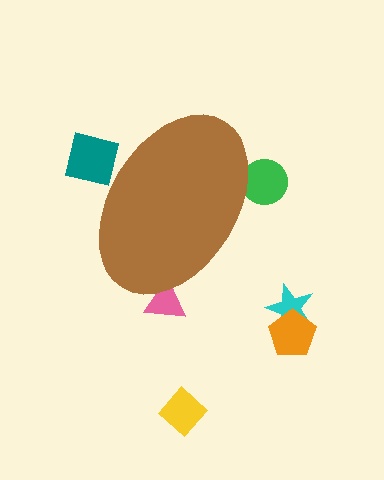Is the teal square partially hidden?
Yes, the teal square is partially hidden behind the brown ellipse.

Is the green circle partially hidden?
Yes, the green circle is partially hidden behind the brown ellipse.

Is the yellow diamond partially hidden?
No, the yellow diamond is fully visible.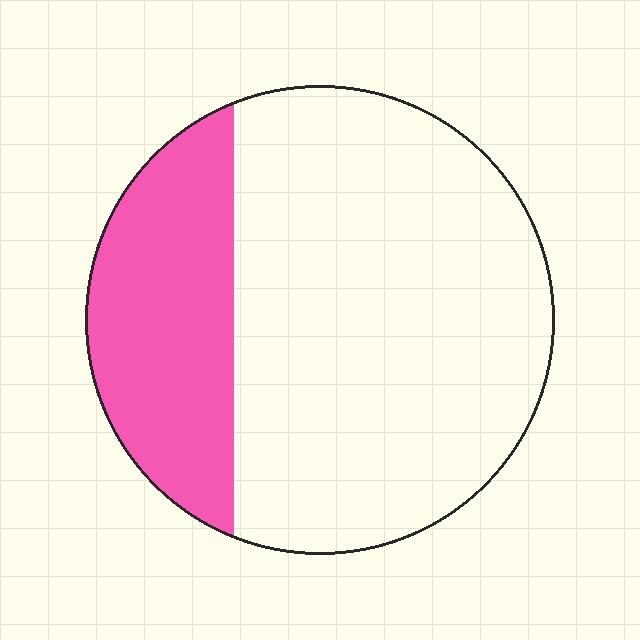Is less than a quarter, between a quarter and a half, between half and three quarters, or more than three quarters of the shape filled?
Between a quarter and a half.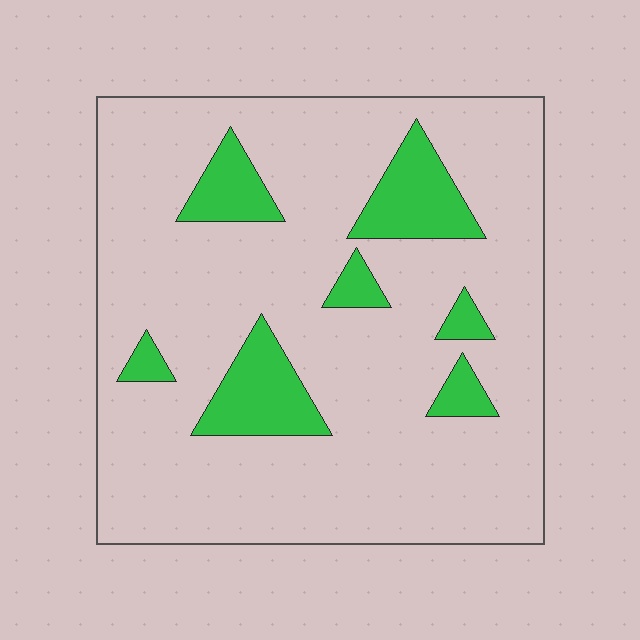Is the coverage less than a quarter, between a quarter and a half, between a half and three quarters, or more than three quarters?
Less than a quarter.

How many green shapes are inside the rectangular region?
7.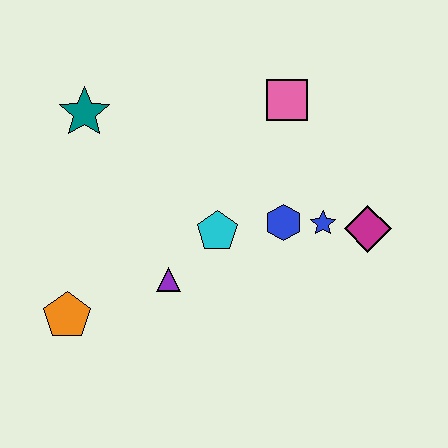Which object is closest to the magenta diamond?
The blue star is closest to the magenta diamond.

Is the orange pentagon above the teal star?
No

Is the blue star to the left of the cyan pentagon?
No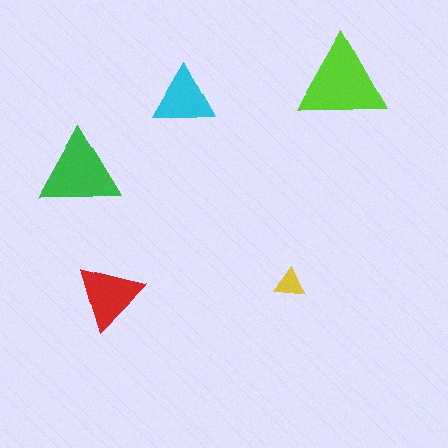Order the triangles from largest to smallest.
the lime one, the green one, the red one, the cyan one, the yellow one.